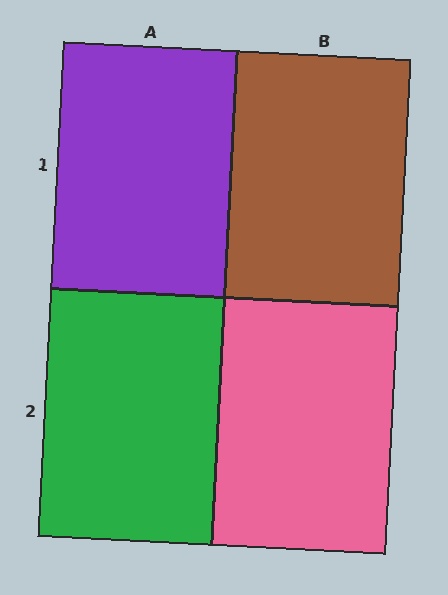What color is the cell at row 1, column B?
Brown.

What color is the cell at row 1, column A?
Purple.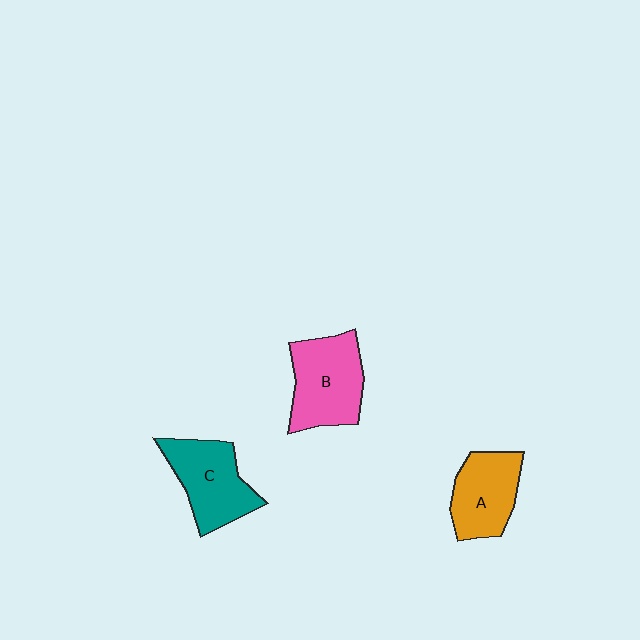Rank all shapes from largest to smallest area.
From largest to smallest: B (pink), C (teal), A (orange).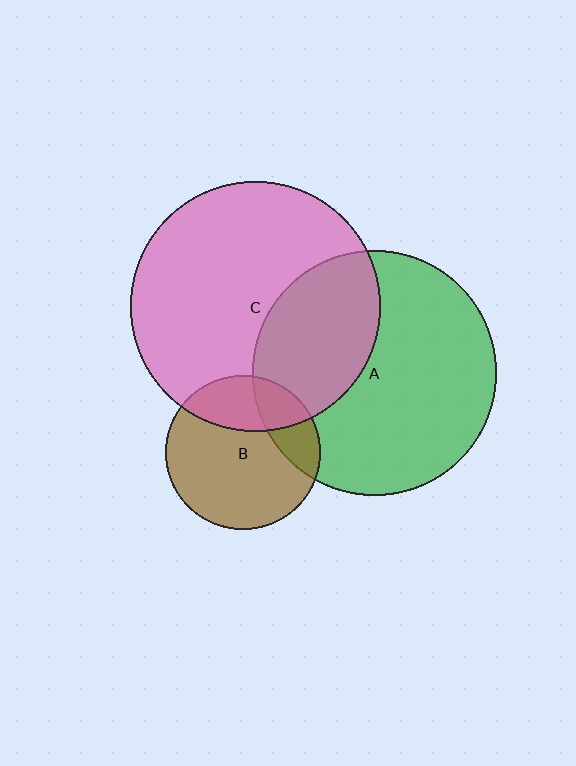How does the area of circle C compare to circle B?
Approximately 2.6 times.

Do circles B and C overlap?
Yes.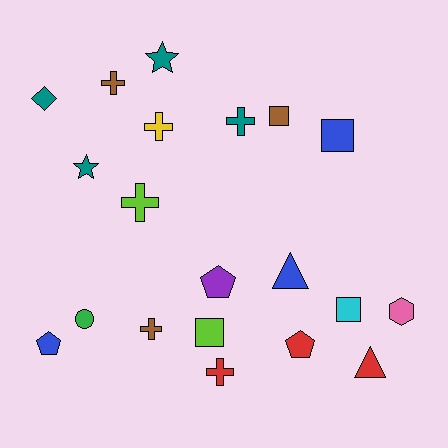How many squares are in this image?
There are 4 squares.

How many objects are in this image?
There are 20 objects.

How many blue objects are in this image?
There are 3 blue objects.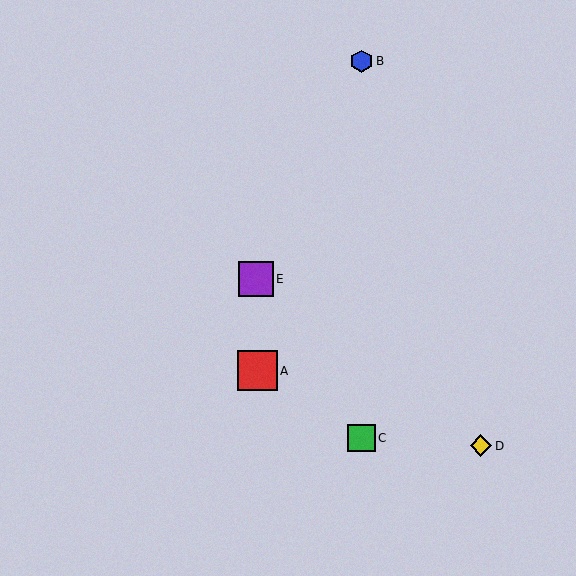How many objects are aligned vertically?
2 objects (B, C) are aligned vertically.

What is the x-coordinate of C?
Object C is at x≈362.